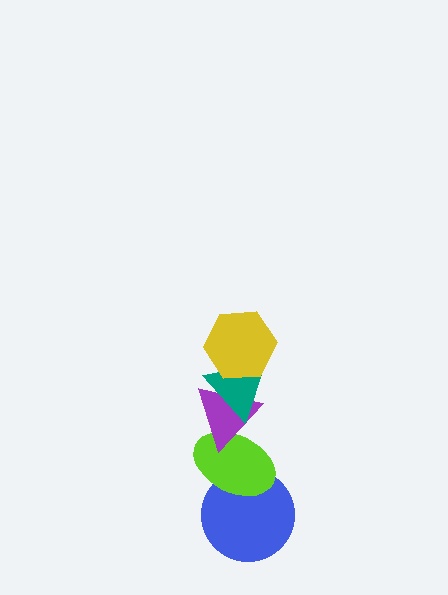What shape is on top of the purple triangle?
The teal triangle is on top of the purple triangle.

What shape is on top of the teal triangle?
The yellow hexagon is on top of the teal triangle.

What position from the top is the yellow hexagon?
The yellow hexagon is 1st from the top.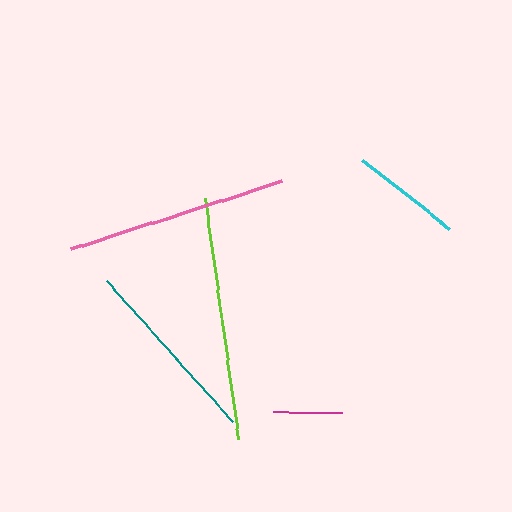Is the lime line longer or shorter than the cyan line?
The lime line is longer than the cyan line.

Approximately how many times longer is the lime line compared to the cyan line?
The lime line is approximately 2.2 times the length of the cyan line.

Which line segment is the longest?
The lime line is the longest at approximately 243 pixels.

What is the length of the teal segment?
The teal segment is approximately 188 pixels long.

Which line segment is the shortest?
The magenta line is the shortest at approximately 70 pixels.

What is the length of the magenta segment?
The magenta segment is approximately 70 pixels long.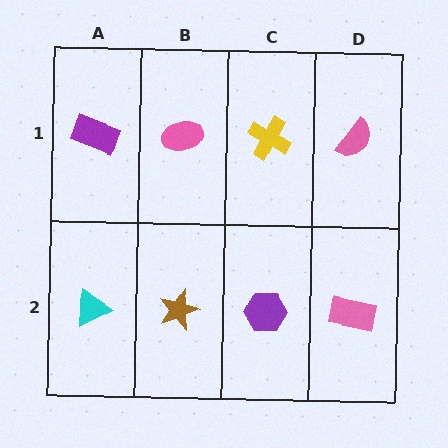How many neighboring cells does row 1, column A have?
2.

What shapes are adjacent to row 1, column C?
A purple hexagon (row 2, column C), a pink ellipse (row 1, column B), a pink semicircle (row 1, column D).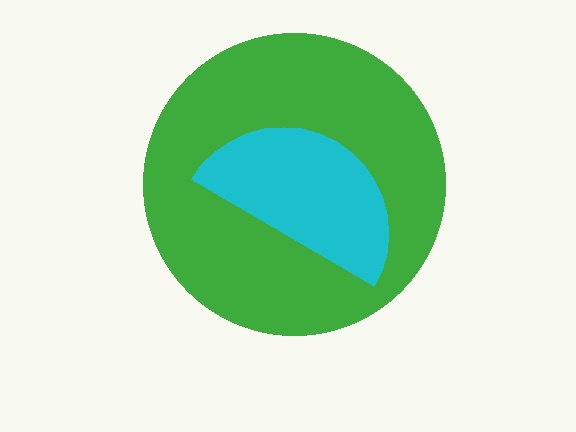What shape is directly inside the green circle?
The cyan semicircle.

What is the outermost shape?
The green circle.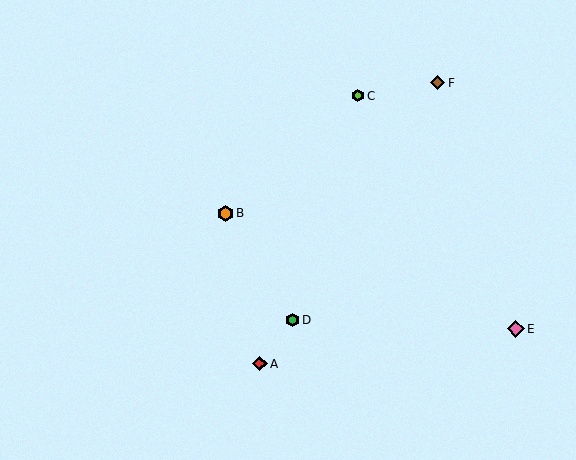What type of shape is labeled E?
Shape E is a pink diamond.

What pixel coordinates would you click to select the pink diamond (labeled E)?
Click at (516, 329) to select the pink diamond E.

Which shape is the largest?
The pink diamond (labeled E) is the largest.